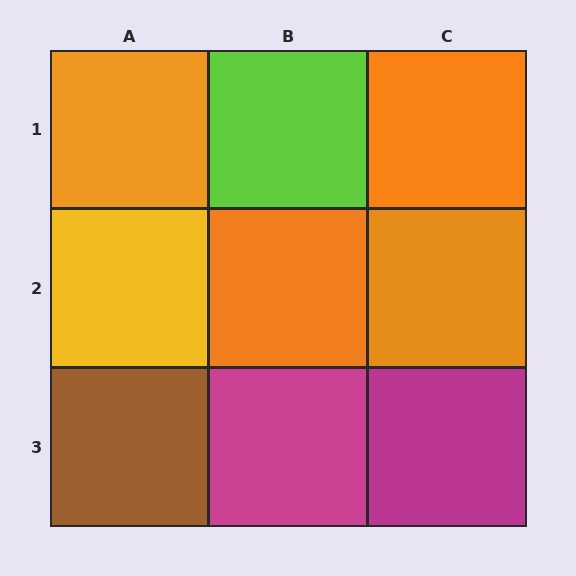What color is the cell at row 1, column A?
Orange.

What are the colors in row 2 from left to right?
Yellow, orange, orange.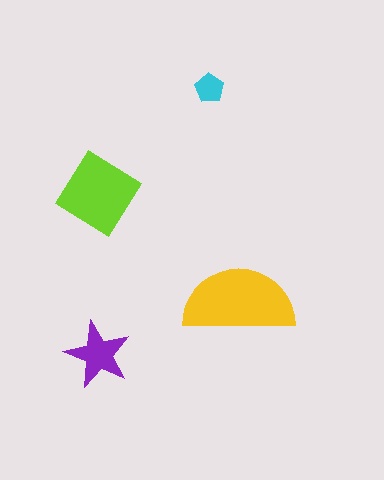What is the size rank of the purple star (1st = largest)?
3rd.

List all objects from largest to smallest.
The yellow semicircle, the lime diamond, the purple star, the cyan pentagon.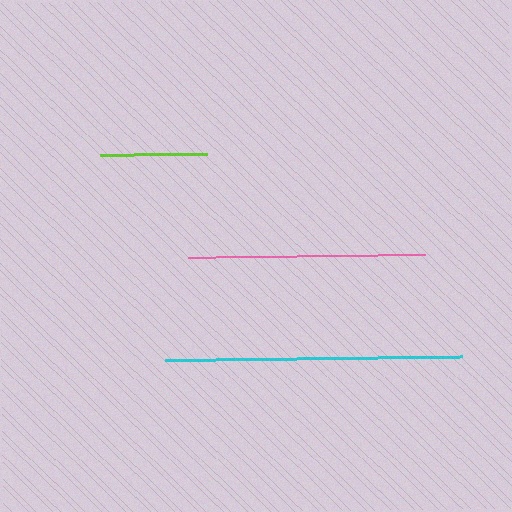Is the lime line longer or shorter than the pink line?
The pink line is longer than the lime line.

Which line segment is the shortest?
The lime line is the shortest at approximately 107 pixels.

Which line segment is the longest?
The cyan line is the longest at approximately 297 pixels.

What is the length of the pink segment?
The pink segment is approximately 237 pixels long.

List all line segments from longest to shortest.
From longest to shortest: cyan, pink, lime.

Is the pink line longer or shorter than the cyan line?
The cyan line is longer than the pink line.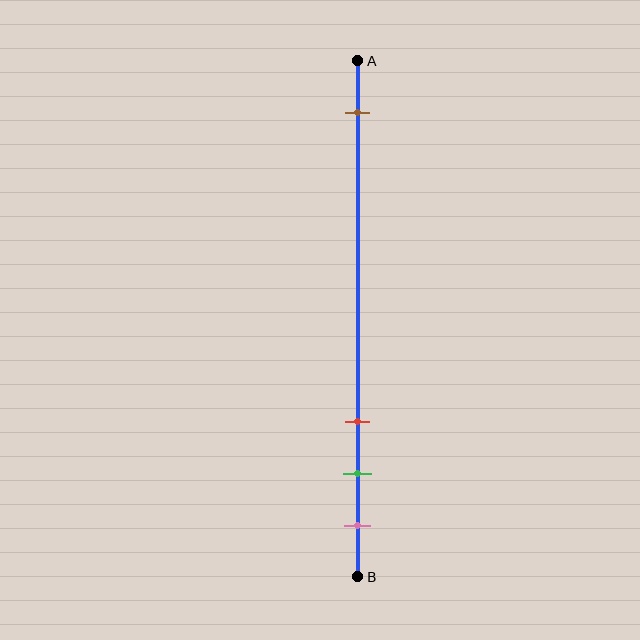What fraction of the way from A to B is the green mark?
The green mark is approximately 80% (0.8) of the way from A to B.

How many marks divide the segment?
There are 4 marks dividing the segment.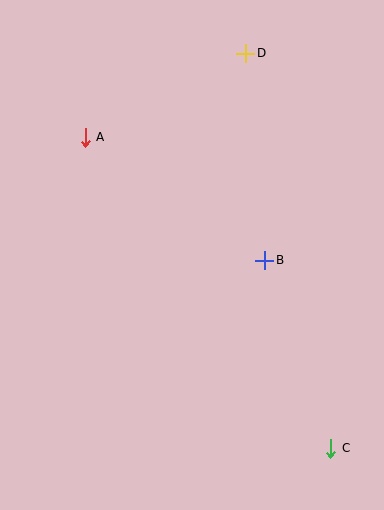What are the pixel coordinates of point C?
Point C is at (331, 448).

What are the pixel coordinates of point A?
Point A is at (85, 137).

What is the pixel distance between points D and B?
The distance between D and B is 208 pixels.